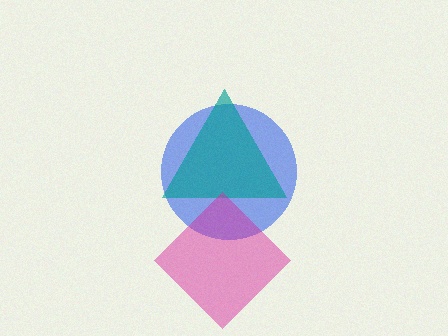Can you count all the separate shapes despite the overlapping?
Yes, there are 3 separate shapes.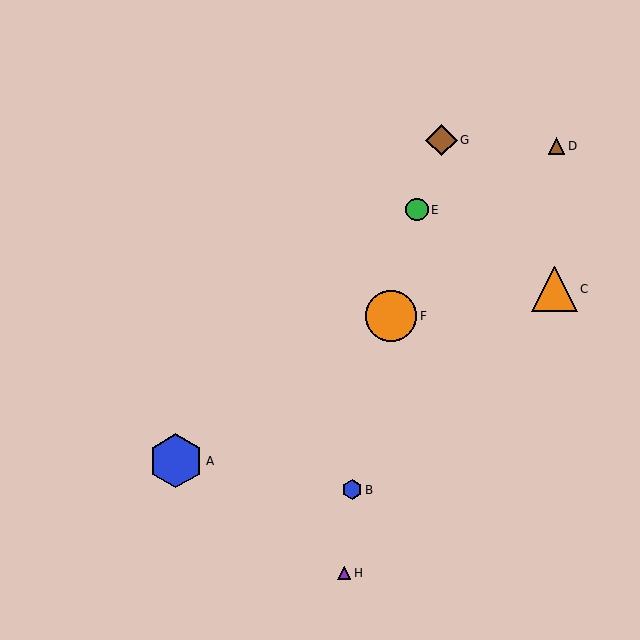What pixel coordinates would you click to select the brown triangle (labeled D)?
Click at (556, 146) to select the brown triangle D.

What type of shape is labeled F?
Shape F is an orange circle.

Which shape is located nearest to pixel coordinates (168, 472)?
The blue hexagon (labeled A) at (176, 461) is nearest to that location.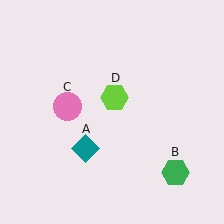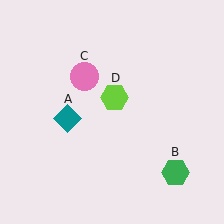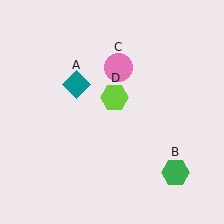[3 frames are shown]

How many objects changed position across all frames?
2 objects changed position: teal diamond (object A), pink circle (object C).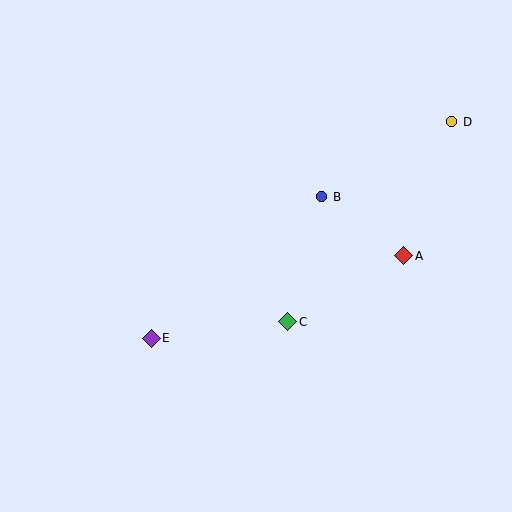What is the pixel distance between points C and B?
The distance between C and B is 130 pixels.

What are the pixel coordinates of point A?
Point A is at (404, 256).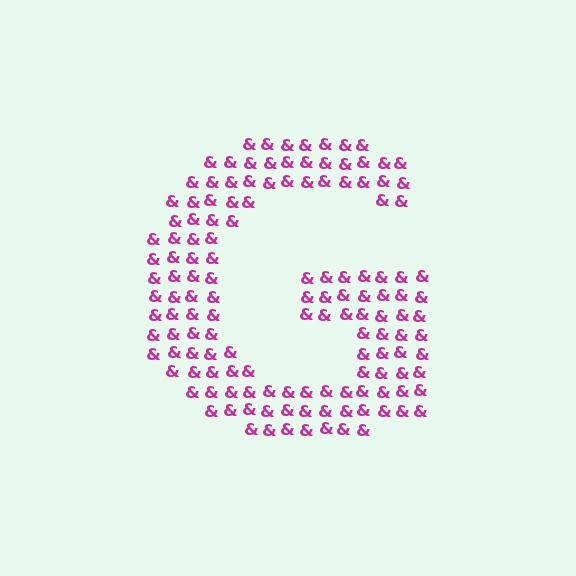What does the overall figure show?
The overall figure shows the letter G.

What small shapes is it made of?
It is made of small ampersands.